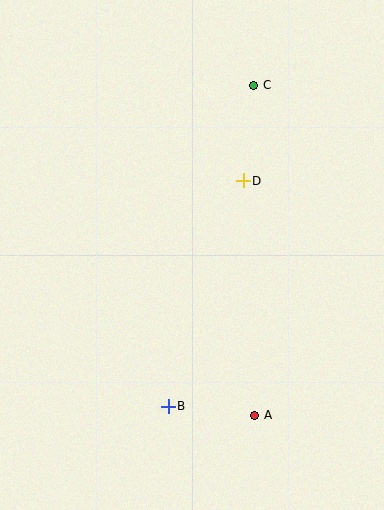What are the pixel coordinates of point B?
Point B is at (168, 406).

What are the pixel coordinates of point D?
Point D is at (243, 181).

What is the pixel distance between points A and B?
The distance between A and B is 87 pixels.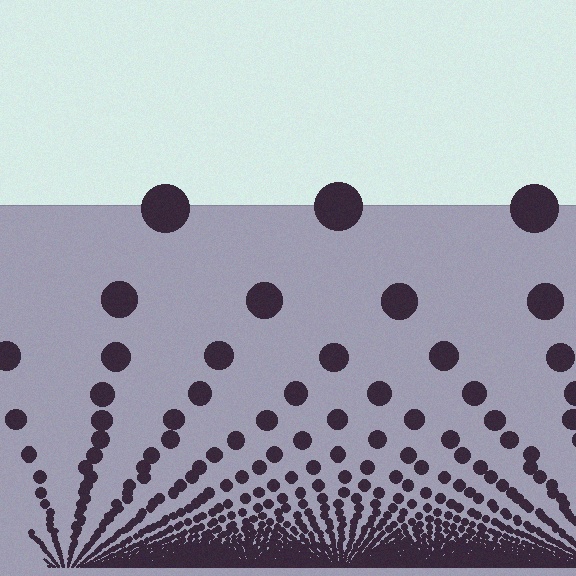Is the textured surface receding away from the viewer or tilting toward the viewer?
The surface appears to tilt toward the viewer. Texture elements get larger and sparser toward the top.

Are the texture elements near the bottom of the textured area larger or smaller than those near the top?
Smaller. The gradient is inverted — elements near the bottom are smaller and denser.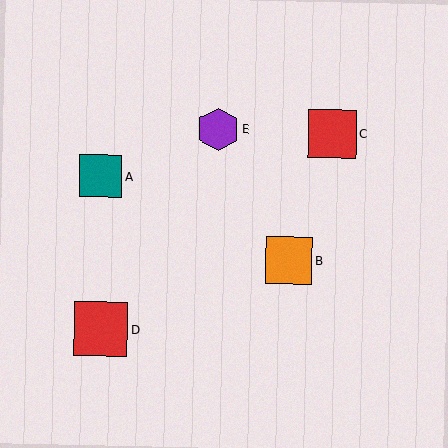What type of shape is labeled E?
Shape E is a purple hexagon.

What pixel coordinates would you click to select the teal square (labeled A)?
Click at (101, 176) to select the teal square A.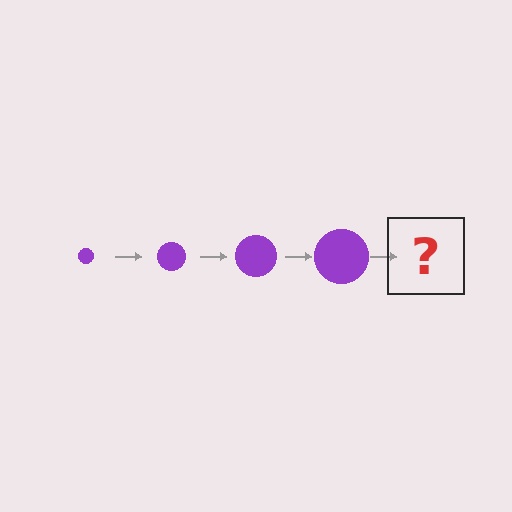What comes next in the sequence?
The next element should be a purple circle, larger than the previous one.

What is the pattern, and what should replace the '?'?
The pattern is that the circle gets progressively larger each step. The '?' should be a purple circle, larger than the previous one.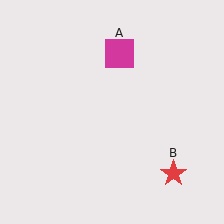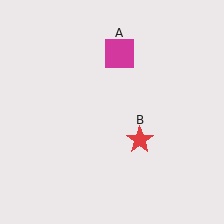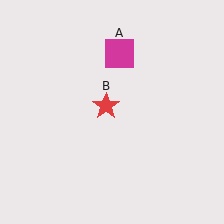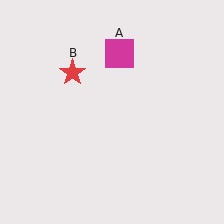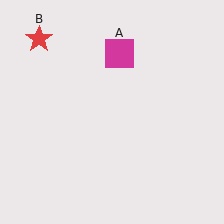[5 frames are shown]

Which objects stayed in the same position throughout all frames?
Magenta square (object A) remained stationary.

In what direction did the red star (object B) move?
The red star (object B) moved up and to the left.